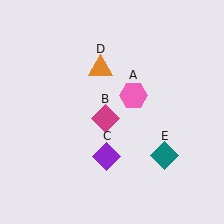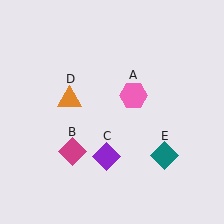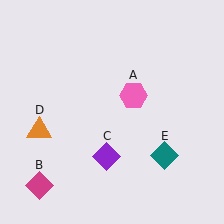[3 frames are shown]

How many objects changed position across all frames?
2 objects changed position: magenta diamond (object B), orange triangle (object D).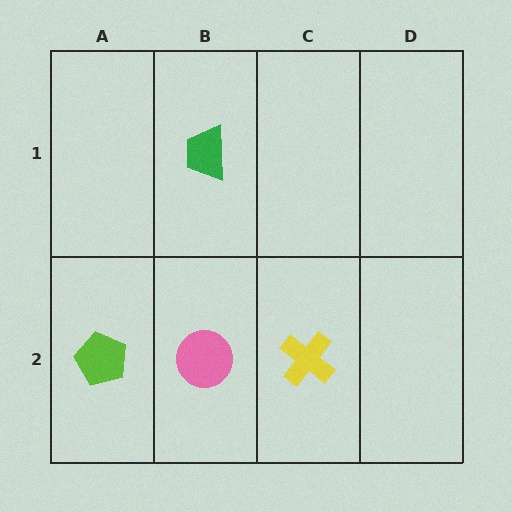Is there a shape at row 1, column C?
No, that cell is empty.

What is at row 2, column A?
A lime pentagon.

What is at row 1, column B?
A green trapezoid.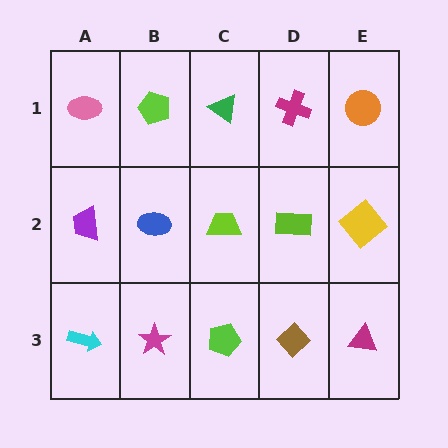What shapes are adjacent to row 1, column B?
A blue ellipse (row 2, column B), a pink ellipse (row 1, column A), a green triangle (row 1, column C).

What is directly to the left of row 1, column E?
A magenta cross.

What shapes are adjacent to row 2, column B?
A lime pentagon (row 1, column B), a magenta star (row 3, column B), a purple trapezoid (row 2, column A), a lime trapezoid (row 2, column C).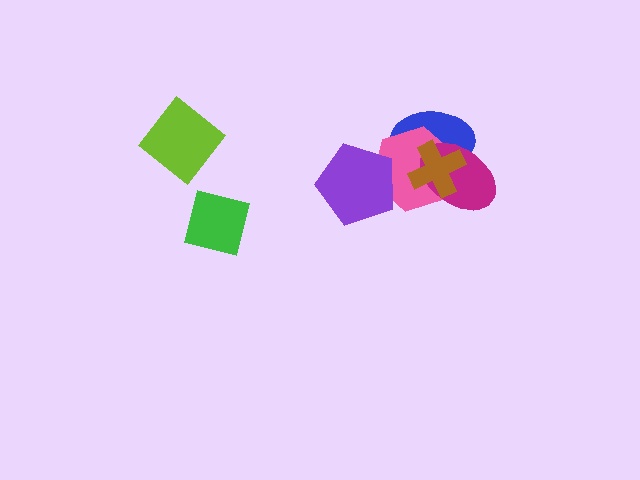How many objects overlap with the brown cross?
3 objects overlap with the brown cross.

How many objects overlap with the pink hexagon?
4 objects overlap with the pink hexagon.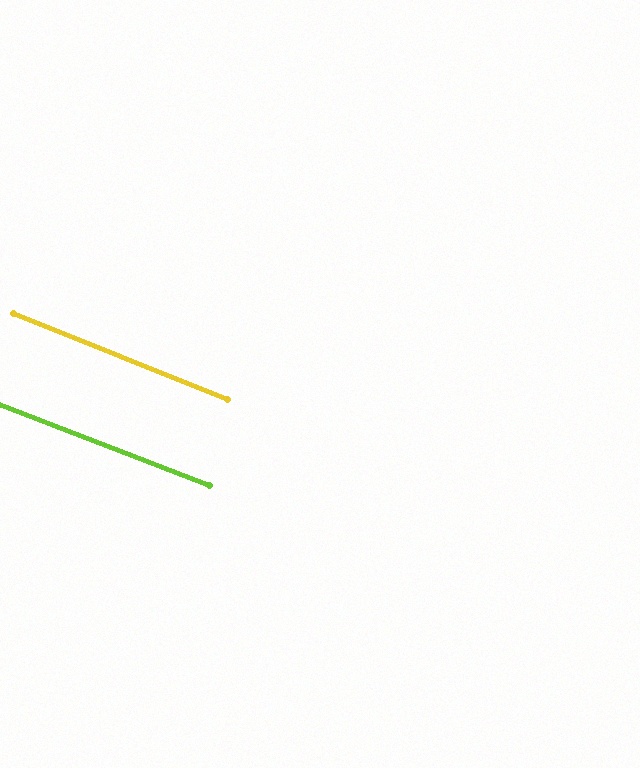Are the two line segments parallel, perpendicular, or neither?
Parallel — their directions differ by only 1.1°.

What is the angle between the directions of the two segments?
Approximately 1 degree.